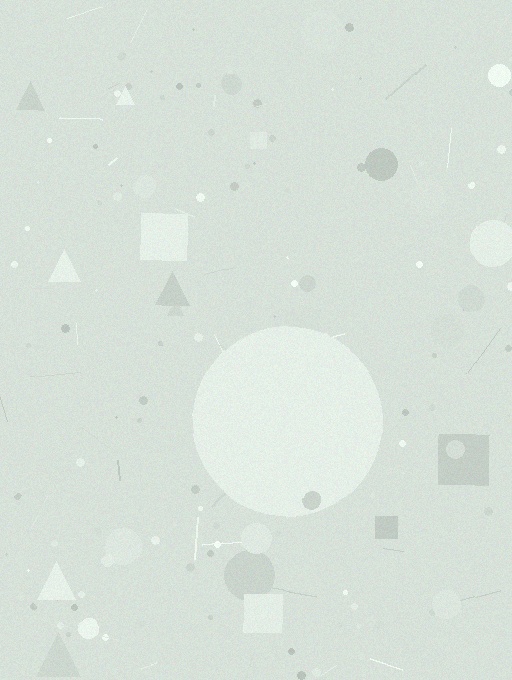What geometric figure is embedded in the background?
A circle is embedded in the background.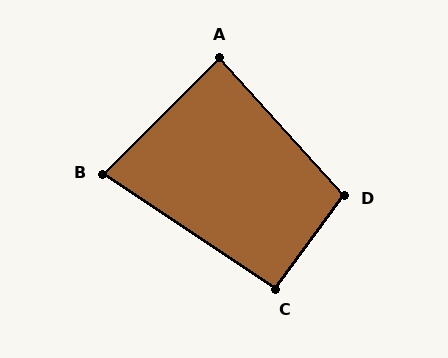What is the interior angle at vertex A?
Approximately 87 degrees (approximately right).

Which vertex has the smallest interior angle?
B, at approximately 78 degrees.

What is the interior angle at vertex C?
Approximately 93 degrees (approximately right).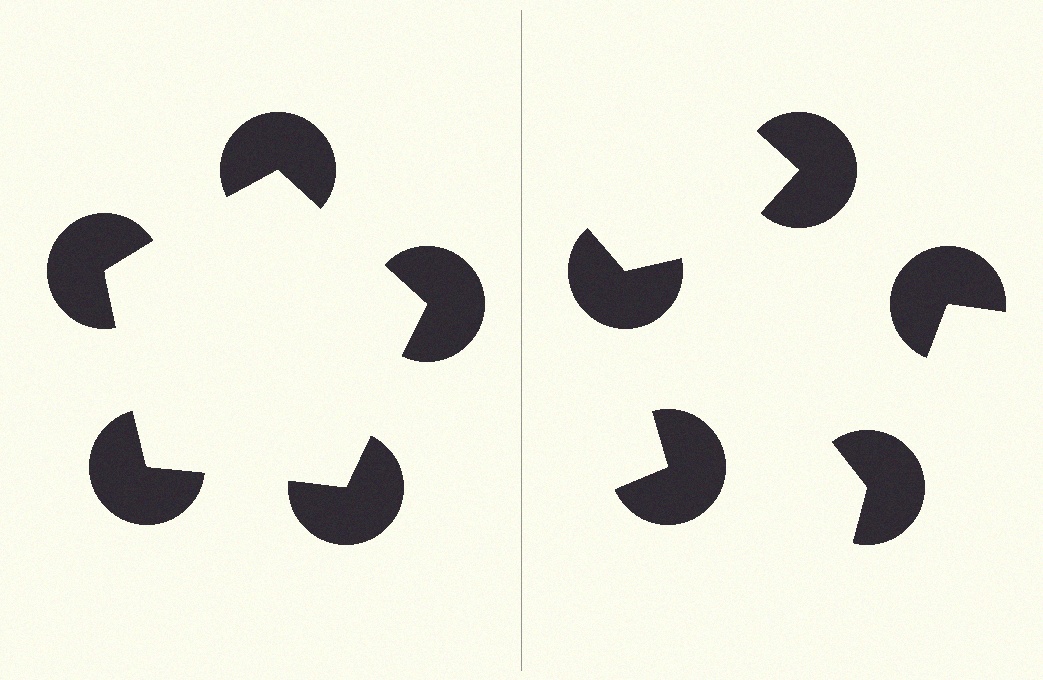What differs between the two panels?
The pac-man discs are positioned identically on both sides; only the wedge orientations differ. On the left they align to a pentagon; on the right they are misaligned.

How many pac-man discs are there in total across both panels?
10 — 5 on each side.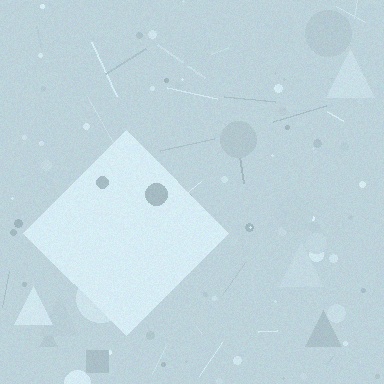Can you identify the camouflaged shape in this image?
The camouflaged shape is a diamond.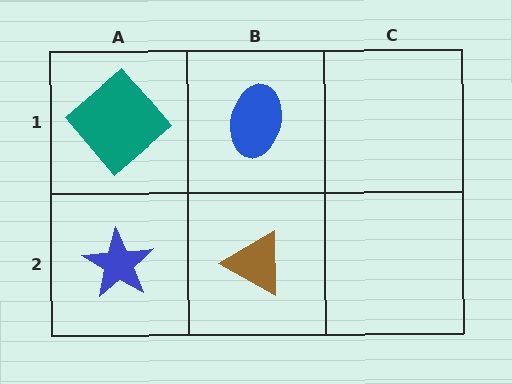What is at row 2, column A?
A blue star.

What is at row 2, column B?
A brown triangle.